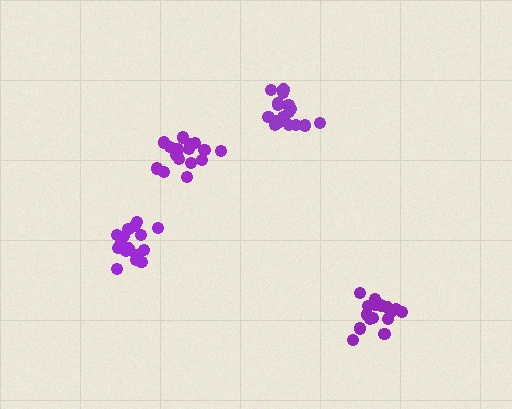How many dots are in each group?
Group 1: 19 dots, Group 2: 17 dots, Group 3: 16 dots, Group 4: 17 dots (69 total).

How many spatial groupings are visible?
There are 4 spatial groupings.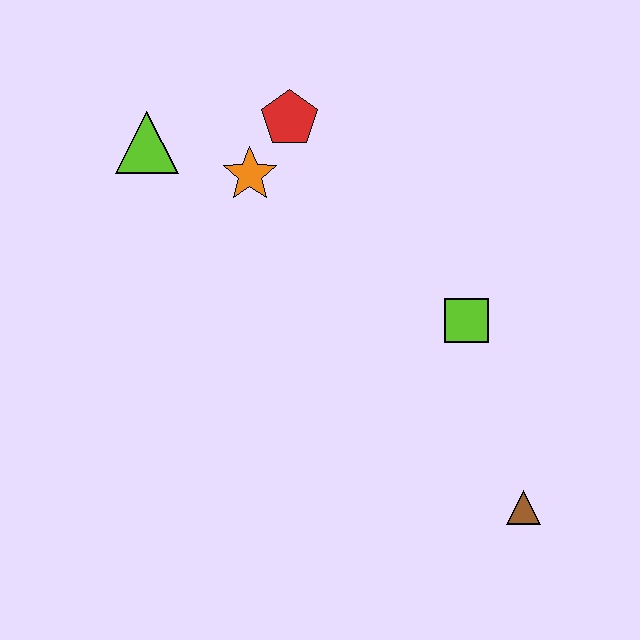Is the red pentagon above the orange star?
Yes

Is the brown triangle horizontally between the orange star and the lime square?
No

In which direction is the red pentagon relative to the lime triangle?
The red pentagon is to the right of the lime triangle.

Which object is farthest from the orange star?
The brown triangle is farthest from the orange star.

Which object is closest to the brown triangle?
The lime square is closest to the brown triangle.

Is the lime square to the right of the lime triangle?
Yes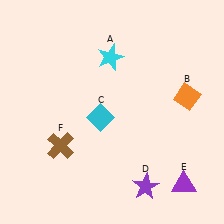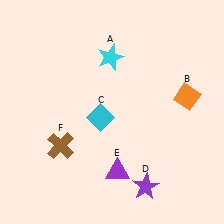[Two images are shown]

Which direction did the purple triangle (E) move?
The purple triangle (E) moved left.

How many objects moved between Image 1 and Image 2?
1 object moved between the two images.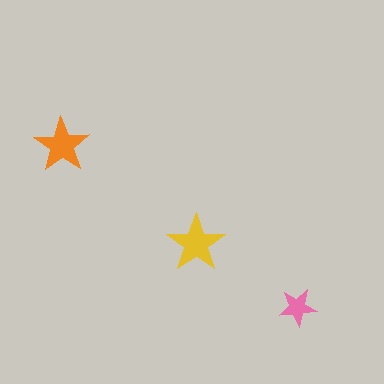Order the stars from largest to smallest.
the yellow one, the orange one, the pink one.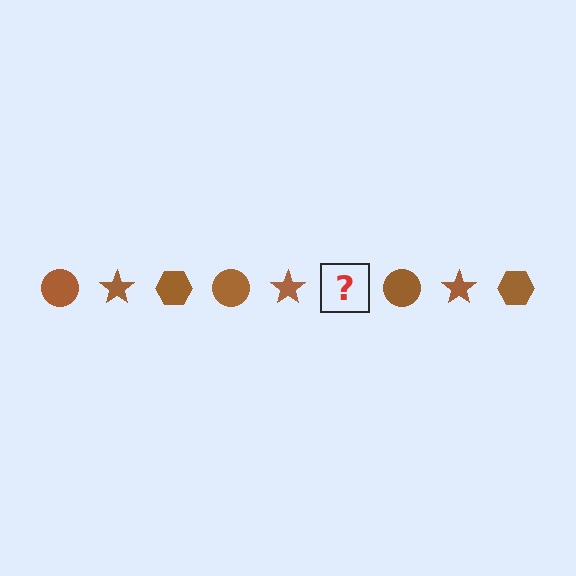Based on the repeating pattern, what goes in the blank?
The blank should be a brown hexagon.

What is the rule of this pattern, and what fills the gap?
The rule is that the pattern cycles through circle, star, hexagon shapes in brown. The gap should be filled with a brown hexagon.